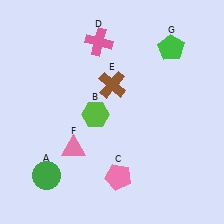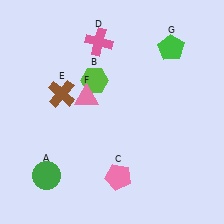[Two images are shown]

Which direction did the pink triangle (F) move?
The pink triangle (F) moved up.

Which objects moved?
The objects that moved are: the lime hexagon (B), the brown cross (E), the pink triangle (F).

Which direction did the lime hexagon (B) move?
The lime hexagon (B) moved up.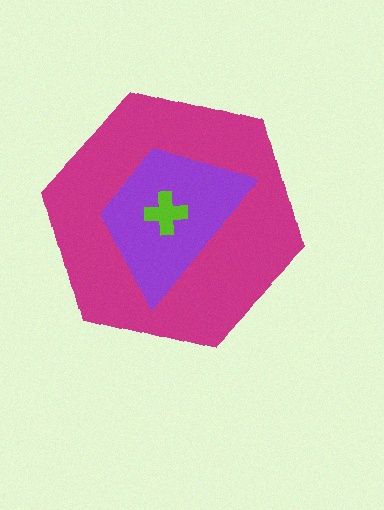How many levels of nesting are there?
3.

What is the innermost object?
The lime cross.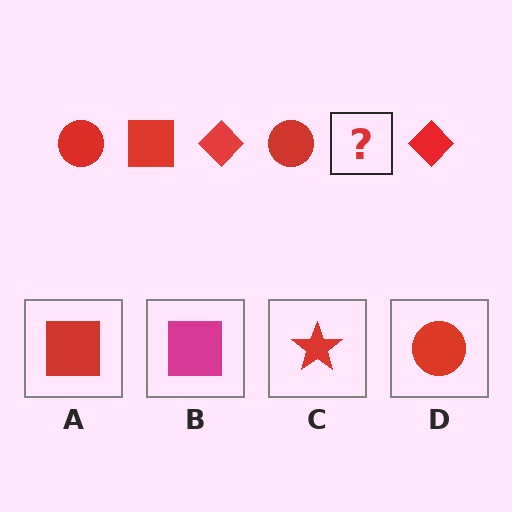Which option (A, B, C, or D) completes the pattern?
A.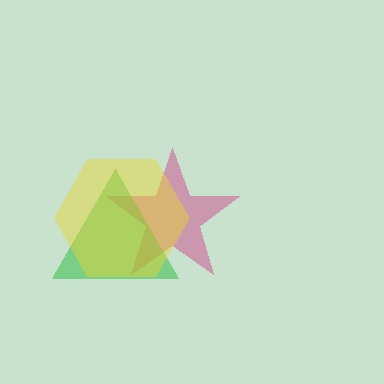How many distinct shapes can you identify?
There are 3 distinct shapes: a magenta star, a green triangle, a yellow hexagon.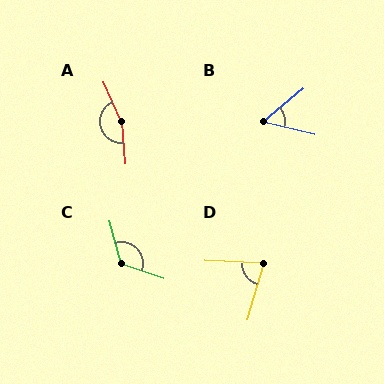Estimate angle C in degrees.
Approximately 124 degrees.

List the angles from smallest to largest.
B (54°), D (75°), C (124°), A (161°).